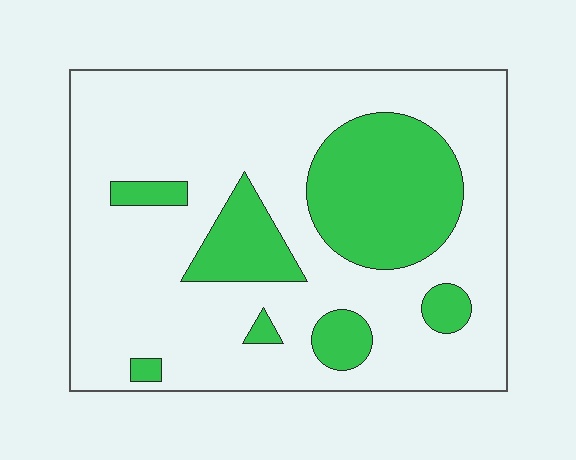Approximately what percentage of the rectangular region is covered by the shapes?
Approximately 25%.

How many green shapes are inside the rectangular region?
7.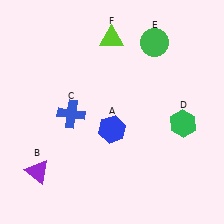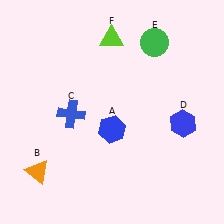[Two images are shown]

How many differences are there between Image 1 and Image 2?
There are 2 differences between the two images.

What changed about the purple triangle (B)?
In Image 1, B is purple. In Image 2, it changed to orange.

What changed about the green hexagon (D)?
In Image 1, D is green. In Image 2, it changed to blue.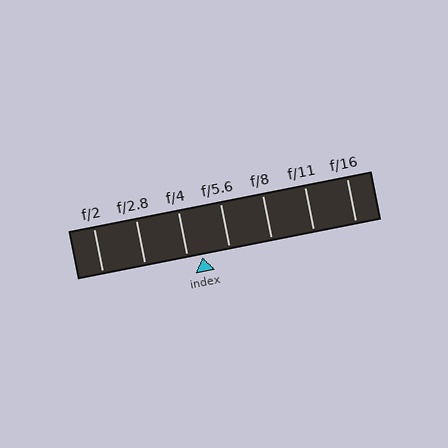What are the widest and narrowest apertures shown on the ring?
The widest aperture shown is f/2 and the narrowest is f/16.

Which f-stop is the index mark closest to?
The index mark is closest to f/4.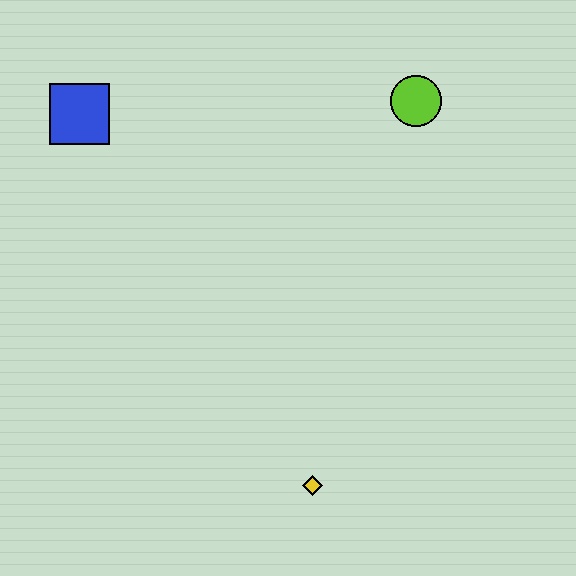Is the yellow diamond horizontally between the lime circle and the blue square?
Yes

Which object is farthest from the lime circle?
The yellow diamond is farthest from the lime circle.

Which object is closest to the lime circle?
The blue square is closest to the lime circle.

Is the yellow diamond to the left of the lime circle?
Yes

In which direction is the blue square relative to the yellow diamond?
The blue square is above the yellow diamond.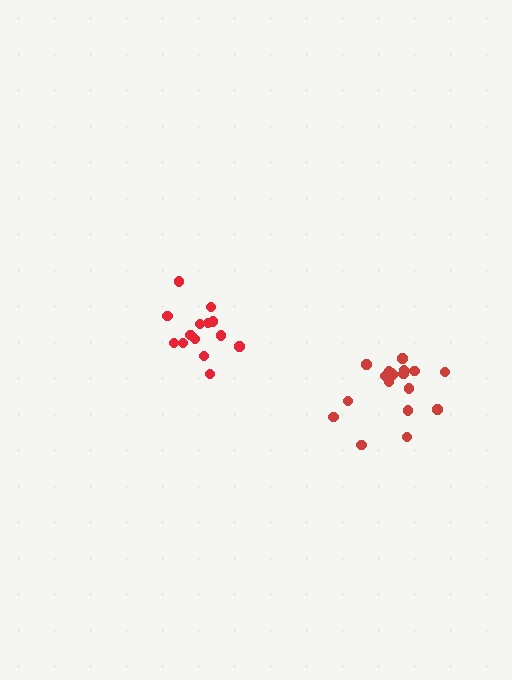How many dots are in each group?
Group 1: 18 dots, Group 2: 14 dots (32 total).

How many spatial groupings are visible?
There are 2 spatial groupings.